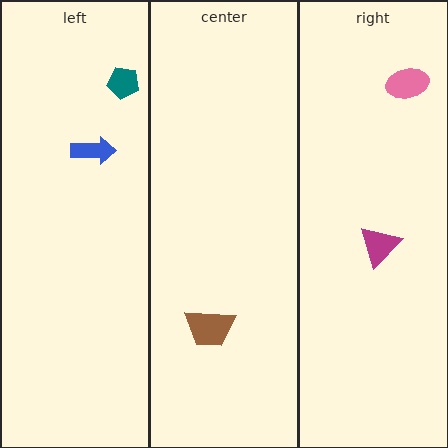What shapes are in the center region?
The brown trapezoid.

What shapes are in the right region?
The magenta triangle, the pink ellipse.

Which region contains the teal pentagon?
The left region.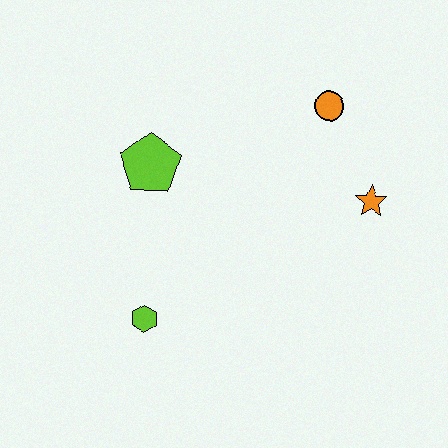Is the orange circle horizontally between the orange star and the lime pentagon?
Yes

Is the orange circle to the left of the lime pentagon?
No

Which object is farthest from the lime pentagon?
The orange star is farthest from the lime pentagon.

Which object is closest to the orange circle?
The orange star is closest to the orange circle.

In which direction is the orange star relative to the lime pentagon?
The orange star is to the right of the lime pentagon.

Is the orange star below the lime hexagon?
No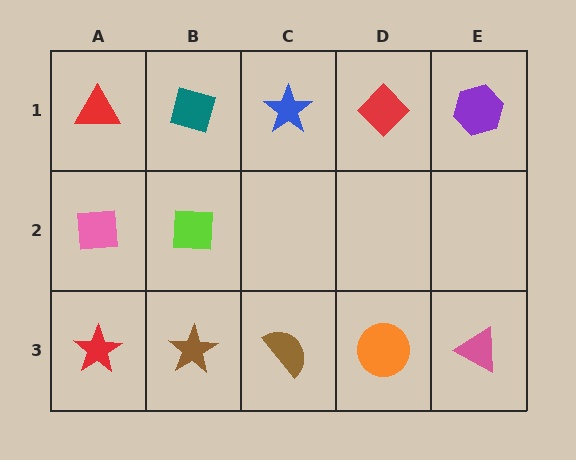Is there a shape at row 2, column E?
No, that cell is empty.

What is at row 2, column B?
A lime square.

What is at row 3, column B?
A brown star.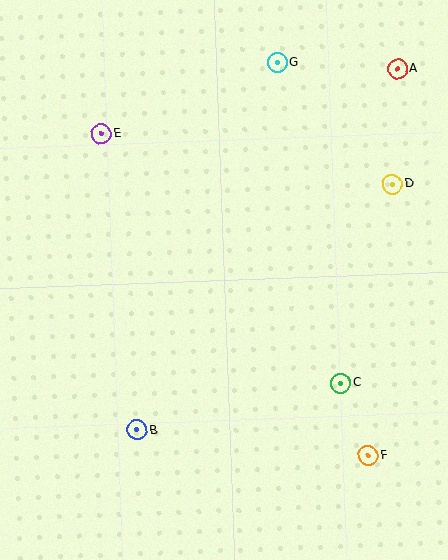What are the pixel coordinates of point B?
Point B is at (137, 430).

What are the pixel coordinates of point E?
Point E is at (101, 134).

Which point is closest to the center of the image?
Point C at (340, 383) is closest to the center.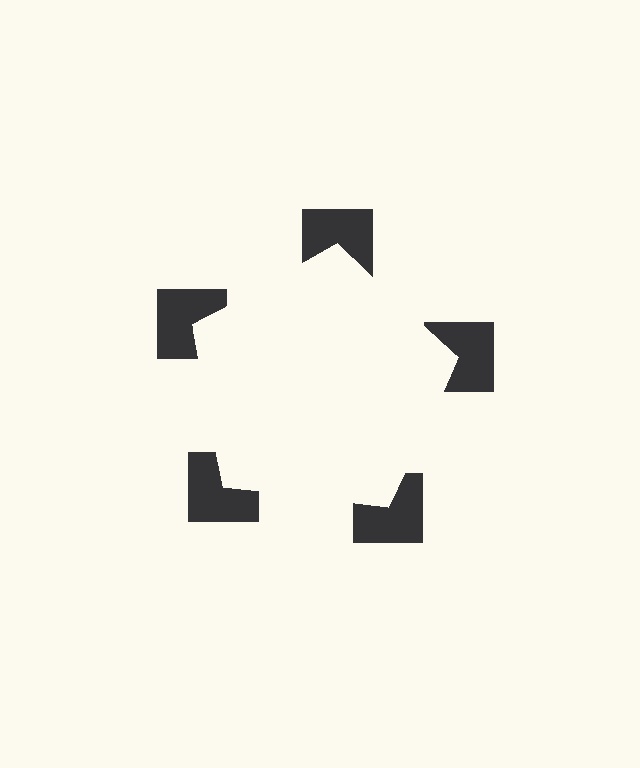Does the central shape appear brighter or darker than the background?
It typically appears slightly brighter than the background, even though no actual brightness change is drawn.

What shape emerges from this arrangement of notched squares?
An illusory pentagon — its edges are inferred from the aligned wedge cuts in the notched squares, not physically drawn.